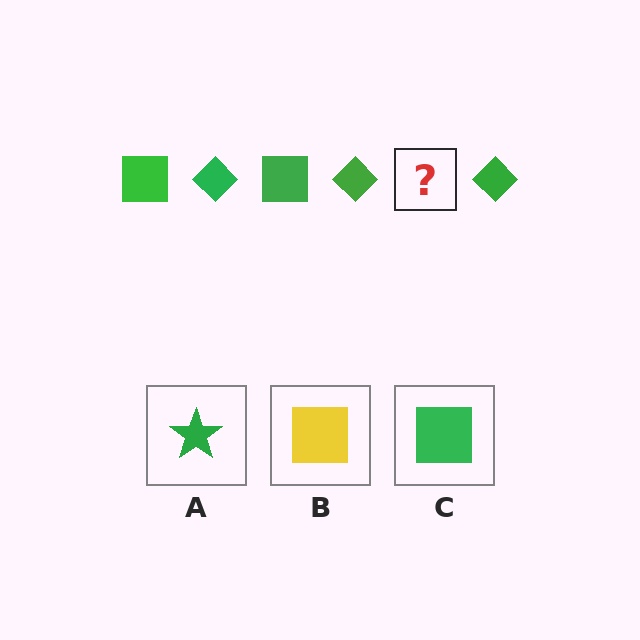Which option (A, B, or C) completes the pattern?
C.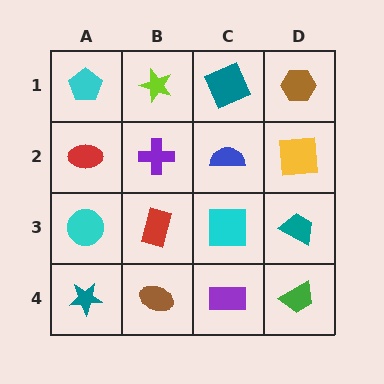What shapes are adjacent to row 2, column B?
A lime star (row 1, column B), a red rectangle (row 3, column B), a red ellipse (row 2, column A), a blue semicircle (row 2, column C).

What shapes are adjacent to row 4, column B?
A red rectangle (row 3, column B), a teal star (row 4, column A), a purple rectangle (row 4, column C).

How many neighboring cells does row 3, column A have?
3.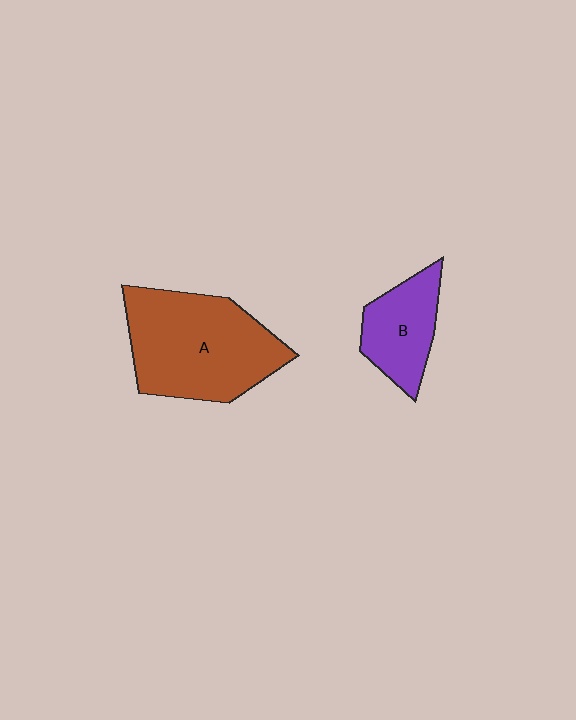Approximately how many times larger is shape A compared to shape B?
Approximately 2.0 times.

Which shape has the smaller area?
Shape B (purple).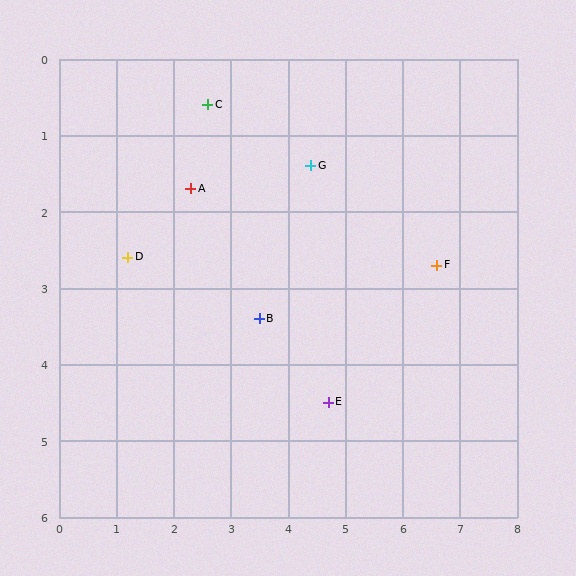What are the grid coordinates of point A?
Point A is at approximately (2.3, 1.7).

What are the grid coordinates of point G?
Point G is at approximately (4.4, 1.4).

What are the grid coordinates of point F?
Point F is at approximately (6.6, 2.7).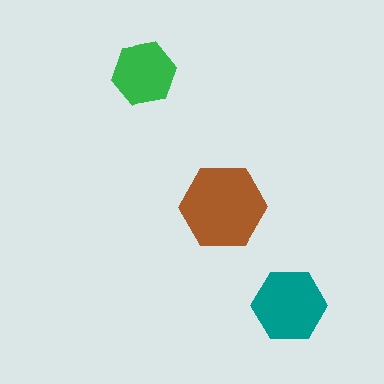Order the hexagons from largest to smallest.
the brown one, the teal one, the green one.